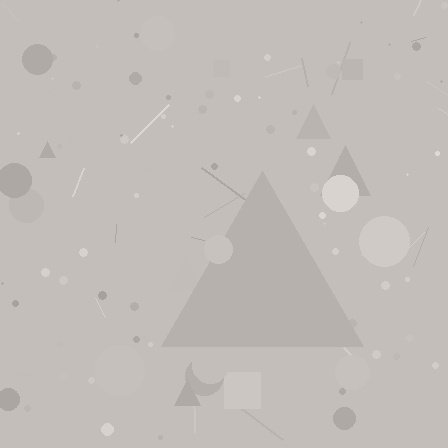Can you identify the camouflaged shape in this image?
The camouflaged shape is a triangle.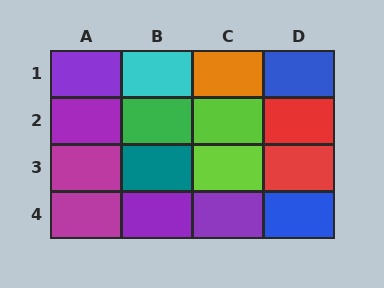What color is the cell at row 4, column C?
Purple.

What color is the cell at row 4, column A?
Magenta.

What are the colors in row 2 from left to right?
Purple, green, lime, red.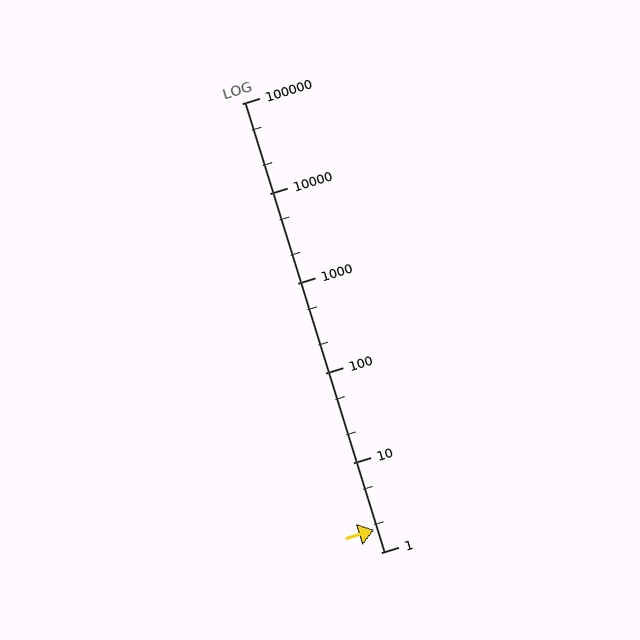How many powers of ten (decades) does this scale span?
The scale spans 5 decades, from 1 to 100000.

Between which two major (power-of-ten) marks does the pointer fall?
The pointer is between 1 and 10.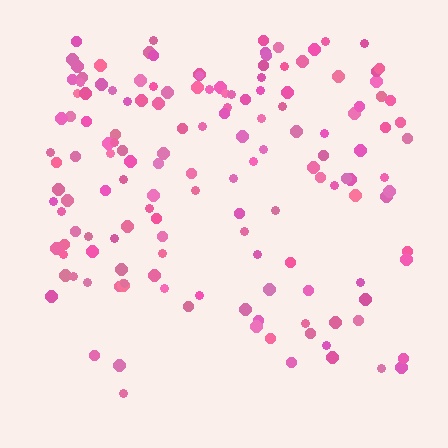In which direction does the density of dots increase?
From bottom to top, with the top side densest.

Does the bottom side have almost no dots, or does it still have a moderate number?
Still a moderate number, just noticeably fewer than the top.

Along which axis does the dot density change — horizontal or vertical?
Vertical.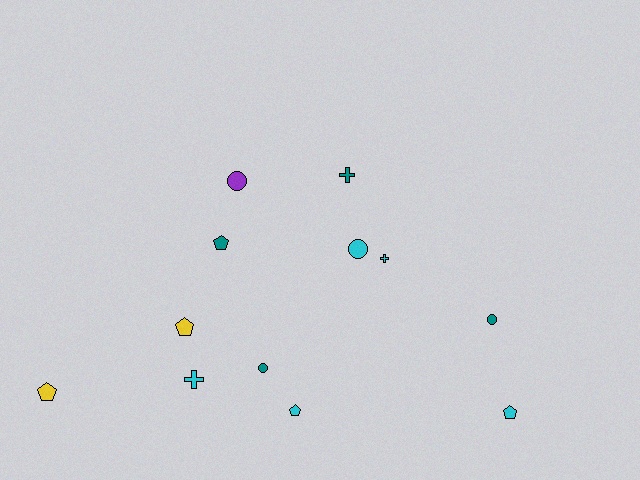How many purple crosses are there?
There are no purple crosses.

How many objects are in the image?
There are 12 objects.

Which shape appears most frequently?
Pentagon, with 5 objects.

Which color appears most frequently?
Cyan, with 5 objects.